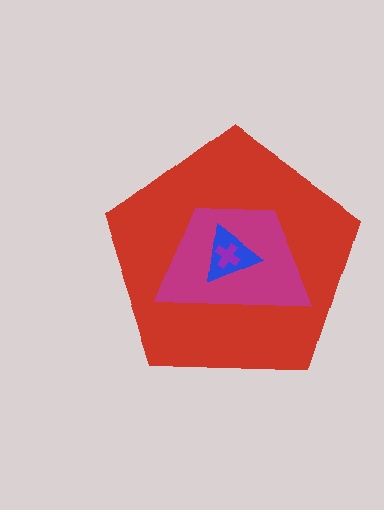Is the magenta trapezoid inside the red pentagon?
Yes.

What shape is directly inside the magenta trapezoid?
The blue triangle.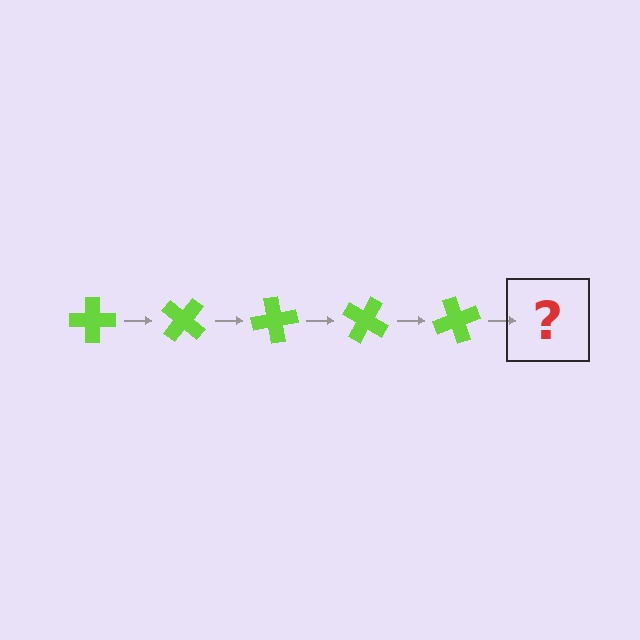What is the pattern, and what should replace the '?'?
The pattern is that the cross rotates 40 degrees each step. The '?' should be a lime cross rotated 200 degrees.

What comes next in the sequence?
The next element should be a lime cross rotated 200 degrees.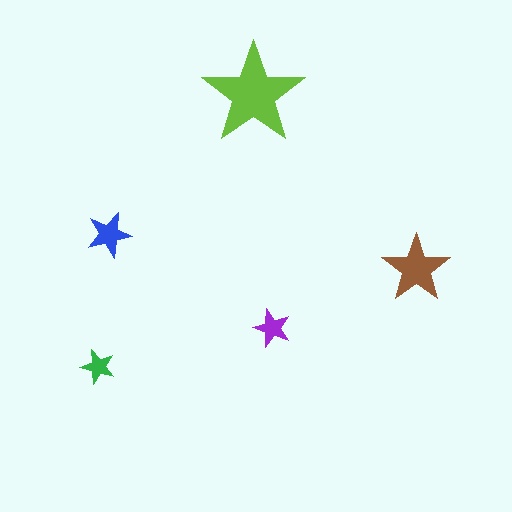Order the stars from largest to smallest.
the lime one, the brown one, the blue one, the purple one, the green one.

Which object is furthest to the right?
The brown star is rightmost.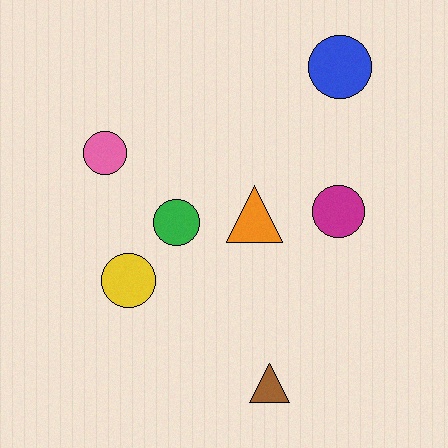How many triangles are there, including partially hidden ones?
There are 2 triangles.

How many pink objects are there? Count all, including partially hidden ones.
There is 1 pink object.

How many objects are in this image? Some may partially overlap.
There are 7 objects.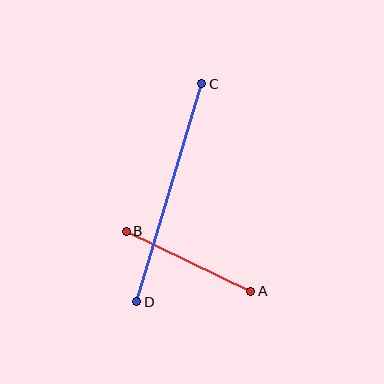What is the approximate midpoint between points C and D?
The midpoint is at approximately (169, 193) pixels.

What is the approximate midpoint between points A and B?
The midpoint is at approximately (188, 261) pixels.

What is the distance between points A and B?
The distance is approximately 138 pixels.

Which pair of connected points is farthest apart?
Points C and D are farthest apart.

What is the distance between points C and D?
The distance is approximately 228 pixels.